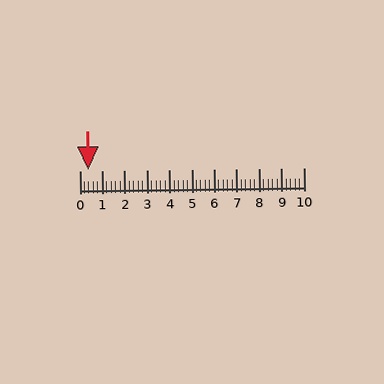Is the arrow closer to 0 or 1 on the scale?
The arrow is closer to 0.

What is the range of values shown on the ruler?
The ruler shows values from 0 to 10.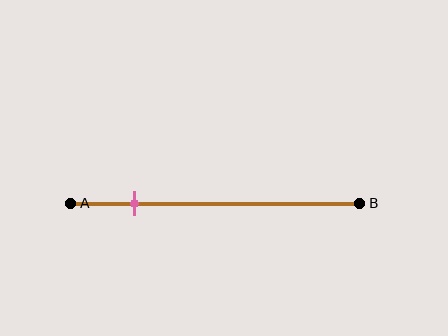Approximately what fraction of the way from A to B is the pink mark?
The pink mark is approximately 20% of the way from A to B.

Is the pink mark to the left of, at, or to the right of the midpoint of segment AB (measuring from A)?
The pink mark is to the left of the midpoint of segment AB.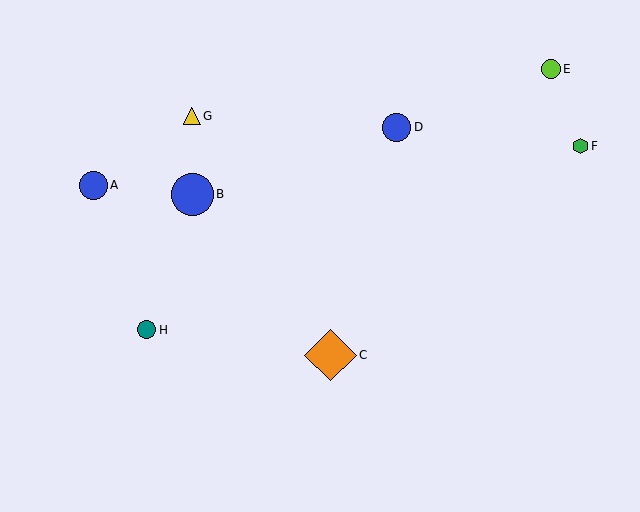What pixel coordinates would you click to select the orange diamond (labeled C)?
Click at (330, 355) to select the orange diamond C.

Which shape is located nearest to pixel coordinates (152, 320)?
The teal circle (labeled H) at (146, 330) is nearest to that location.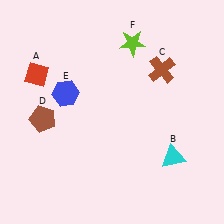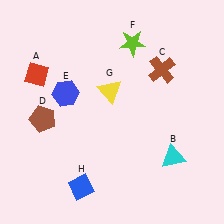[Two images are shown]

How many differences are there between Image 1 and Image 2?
There are 2 differences between the two images.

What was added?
A yellow triangle (G), a blue diamond (H) were added in Image 2.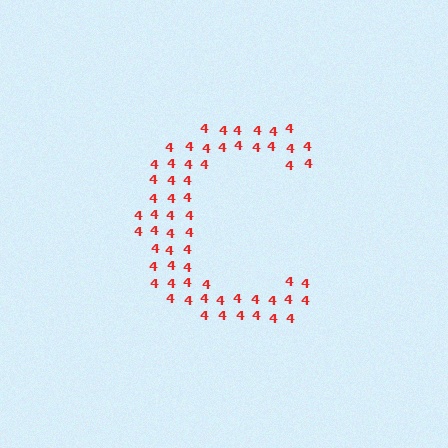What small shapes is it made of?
It is made of small digit 4's.